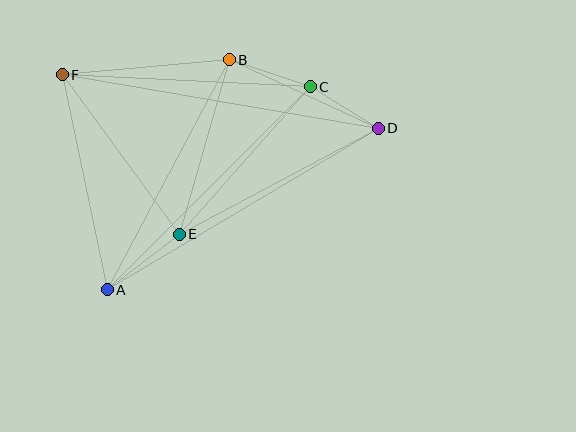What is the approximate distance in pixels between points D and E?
The distance between D and E is approximately 226 pixels.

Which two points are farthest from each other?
Points D and F are farthest from each other.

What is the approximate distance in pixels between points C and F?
The distance between C and F is approximately 248 pixels.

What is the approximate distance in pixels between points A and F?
The distance between A and F is approximately 220 pixels.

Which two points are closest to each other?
Points C and D are closest to each other.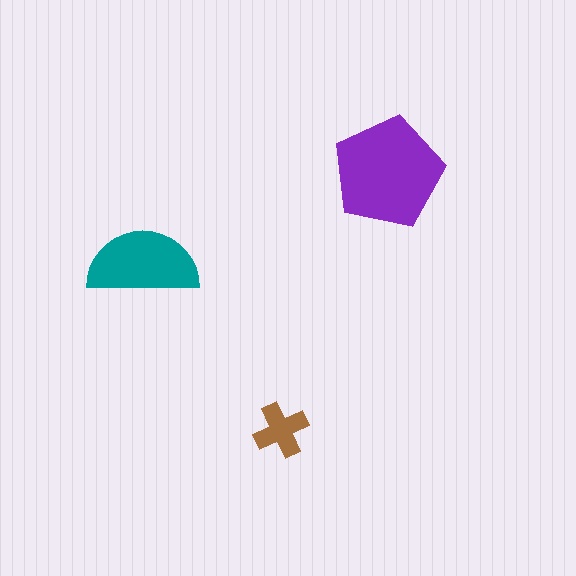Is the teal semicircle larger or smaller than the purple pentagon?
Smaller.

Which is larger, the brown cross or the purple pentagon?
The purple pentagon.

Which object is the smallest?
The brown cross.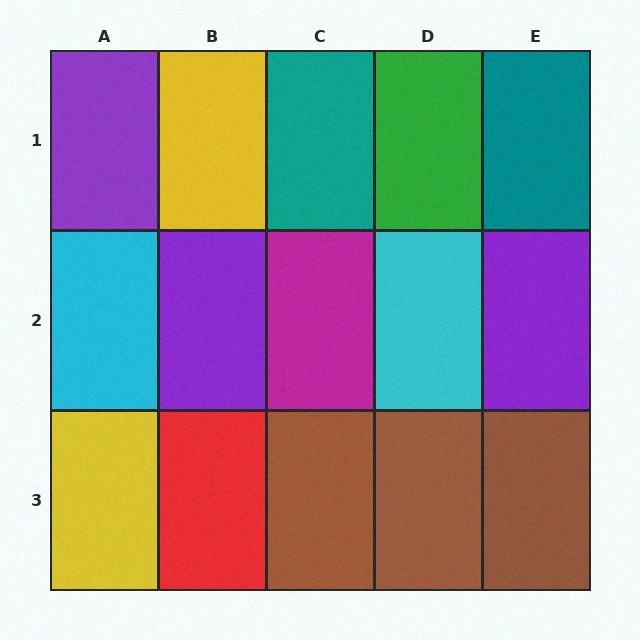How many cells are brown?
3 cells are brown.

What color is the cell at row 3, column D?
Brown.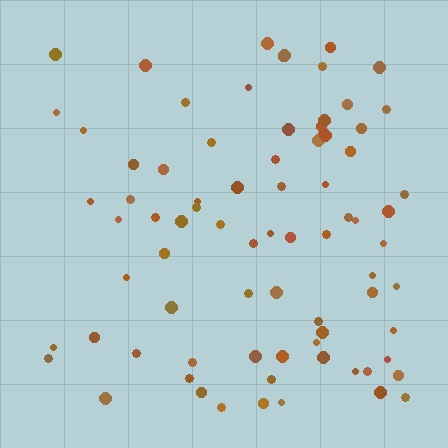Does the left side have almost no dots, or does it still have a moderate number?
Still a moderate number, just noticeably fewer than the right.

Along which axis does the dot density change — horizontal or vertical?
Horizontal.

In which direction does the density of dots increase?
From left to right, with the right side densest.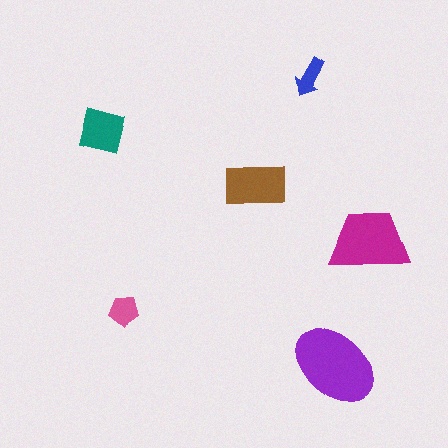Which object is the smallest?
The blue arrow.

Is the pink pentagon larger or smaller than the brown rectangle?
Smaller.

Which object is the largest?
The purple ellipse.